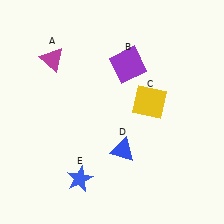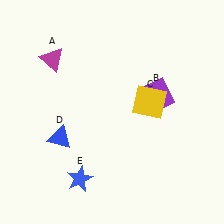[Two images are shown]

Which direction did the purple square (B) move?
The purple square (B) moved down.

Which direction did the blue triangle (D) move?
The blue triangle (D) moved left.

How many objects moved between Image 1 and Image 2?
2 objects moved between the two images.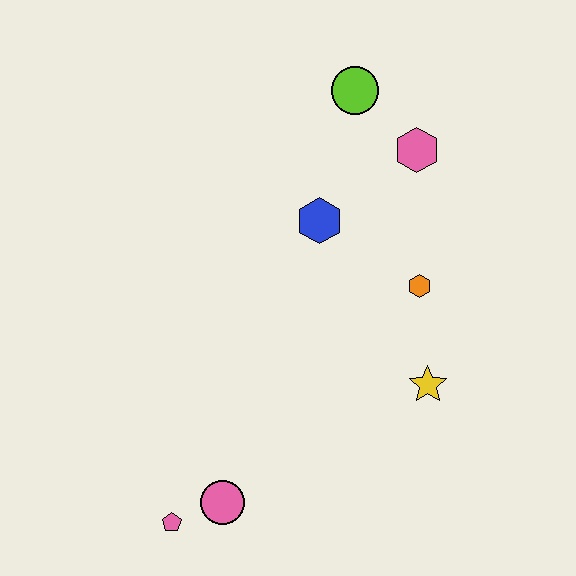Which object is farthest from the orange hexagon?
The pink pentagon is farthest from the orange hexagon.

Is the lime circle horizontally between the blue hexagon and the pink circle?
No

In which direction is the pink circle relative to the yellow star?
The pink circle is to the left of the yellow star.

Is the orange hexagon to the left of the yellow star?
Yes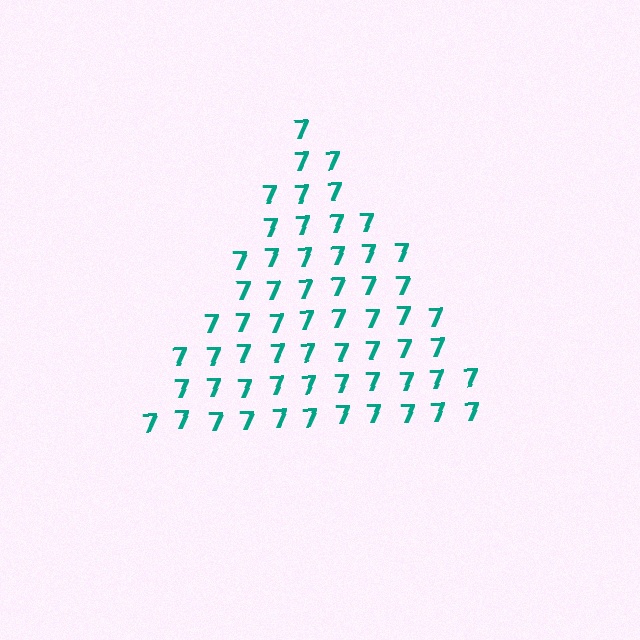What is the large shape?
The large shape is a triangle.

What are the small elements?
The small elements are digit 7's.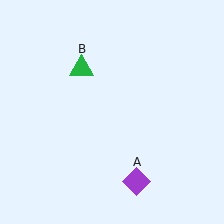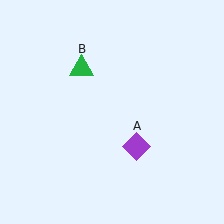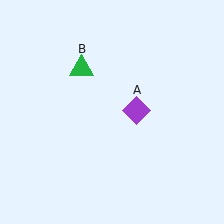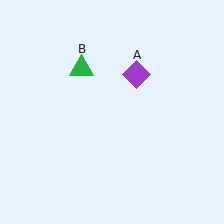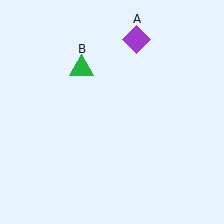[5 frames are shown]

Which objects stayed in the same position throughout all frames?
Green triangle (object B) remained stationary.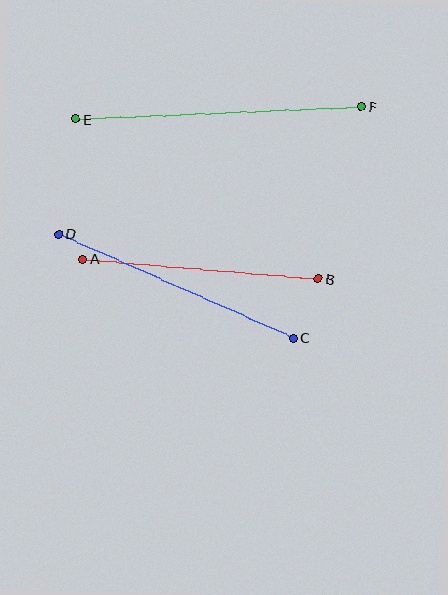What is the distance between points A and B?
The distance is approximately 236 pixels.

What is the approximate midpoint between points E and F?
The midpoint is at approximately (219, 113) pixels.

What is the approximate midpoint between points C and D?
The midpoint is at approximately (176, 286) pixels.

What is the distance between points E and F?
The distance is approximately 286 pixels.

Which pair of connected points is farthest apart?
Points E and F are farthest apart.